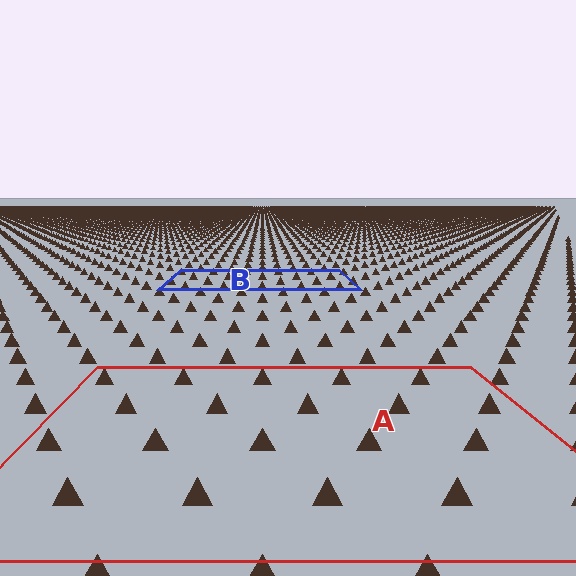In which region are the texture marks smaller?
The texture marks are smaller in region B, because it is farther away.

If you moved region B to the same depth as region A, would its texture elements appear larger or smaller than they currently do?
They would appear larger. At a closer depth, the same texture elements are projected at a bigger on-screen size.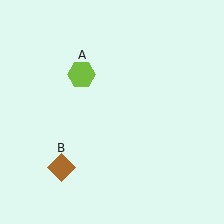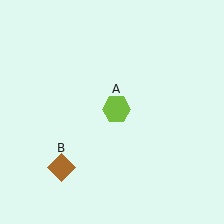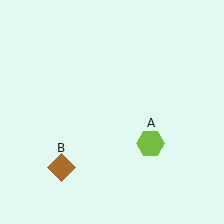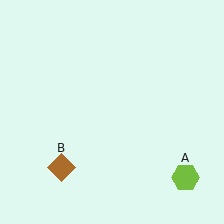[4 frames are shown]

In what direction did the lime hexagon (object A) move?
The lime hexagon (object A) moved down and to the right.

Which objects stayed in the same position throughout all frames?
Brown diamond (object B) remained stationary.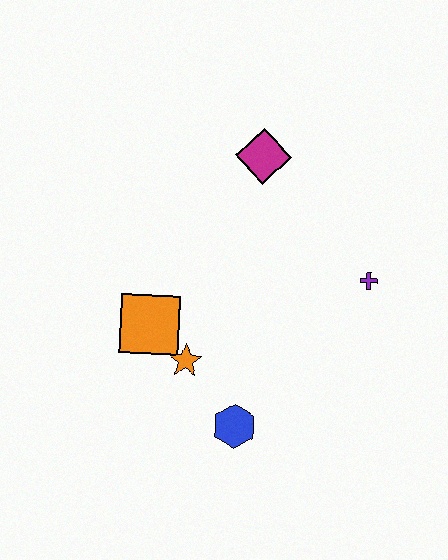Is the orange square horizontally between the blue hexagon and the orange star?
No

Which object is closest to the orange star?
The orange square is closest to the orange star.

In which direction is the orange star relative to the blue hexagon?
The orange star is above the blue hexagon.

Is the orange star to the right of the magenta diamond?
No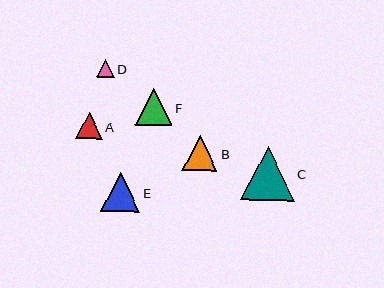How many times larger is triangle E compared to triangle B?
Triangle E is approximately 1.1 times the size of triangle B.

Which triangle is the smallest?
Triangle D is the smallest with a size of approximately 18 pixels.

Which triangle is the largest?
Triangle C is the largest with a size of approximately 54 pixels.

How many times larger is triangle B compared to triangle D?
Triangle B is approximately 2.0 times the size of triangle D.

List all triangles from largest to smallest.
From largest to smallest: C, E, F, B, A, D.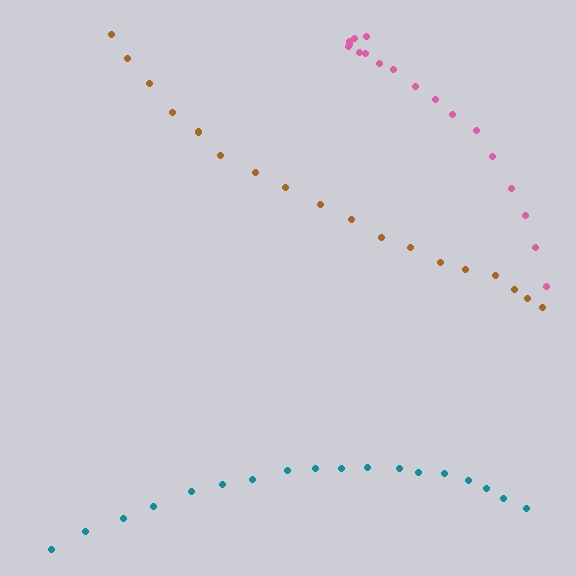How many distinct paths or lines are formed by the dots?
There are 3 distinct paths.